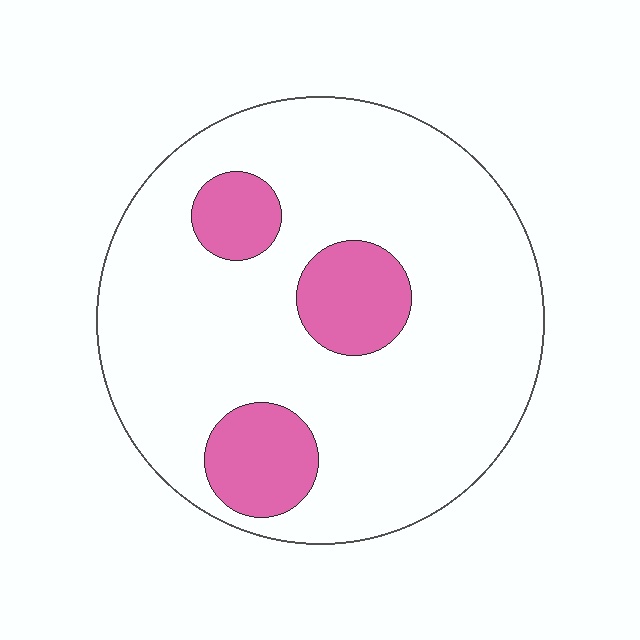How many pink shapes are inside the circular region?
3.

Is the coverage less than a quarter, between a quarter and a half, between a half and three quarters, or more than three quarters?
Less than a quarter.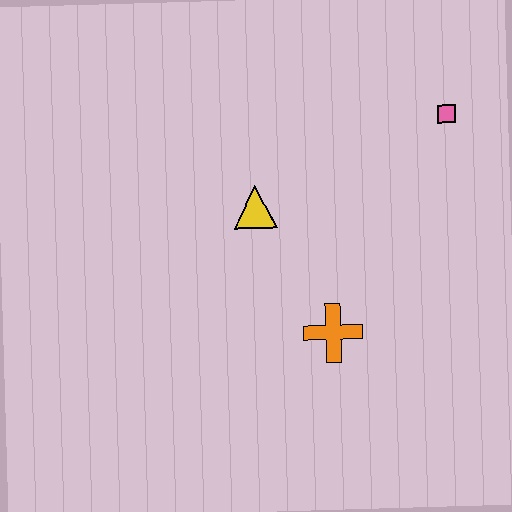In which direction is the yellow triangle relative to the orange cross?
The yellow triangle is above the orange cross.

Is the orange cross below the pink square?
Yes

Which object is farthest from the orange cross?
The pink square is farthest from the orange cross.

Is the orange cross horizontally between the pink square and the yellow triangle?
Yes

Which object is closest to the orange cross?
The yellow triangle is closest to the orange cross.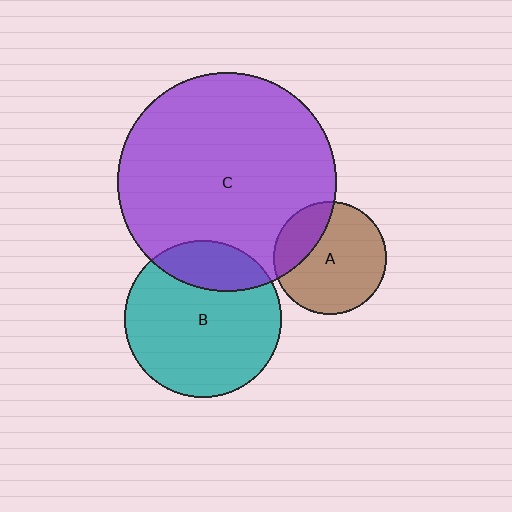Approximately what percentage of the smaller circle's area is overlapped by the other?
Approximately 20%.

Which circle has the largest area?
Circle C (purple).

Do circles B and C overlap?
Yes.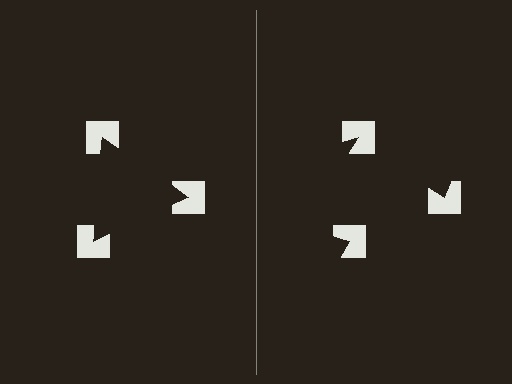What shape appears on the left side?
An illusory triangle.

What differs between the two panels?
The notched squares are positioned identically on both sides; only the wedge orientations differ. On the left they align to a triangle; on the right they are misaligned.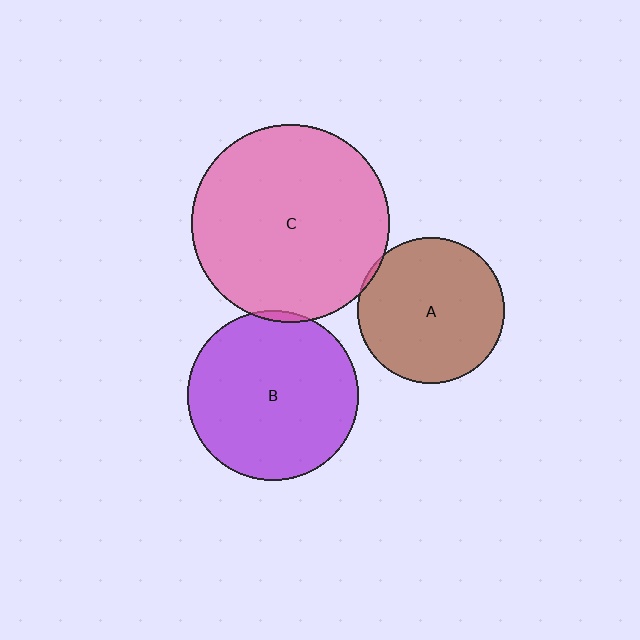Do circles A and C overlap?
Yes.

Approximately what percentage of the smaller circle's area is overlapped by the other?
Approximately 5%.